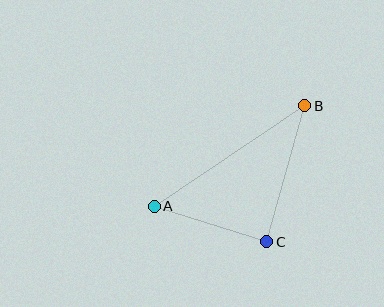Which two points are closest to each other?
Points A and C are closest to each other.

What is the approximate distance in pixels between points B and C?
The distance between B and C is approximately 141 pixels.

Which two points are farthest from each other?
Points A and B are farthest from each other.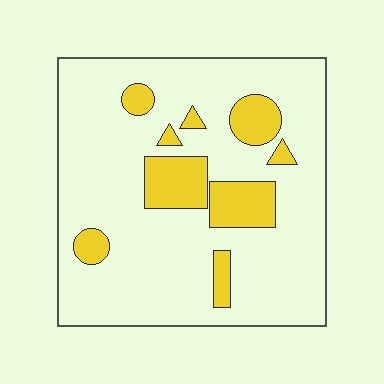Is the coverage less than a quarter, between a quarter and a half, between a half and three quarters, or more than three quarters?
Less than a quarter.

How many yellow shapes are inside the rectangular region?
9.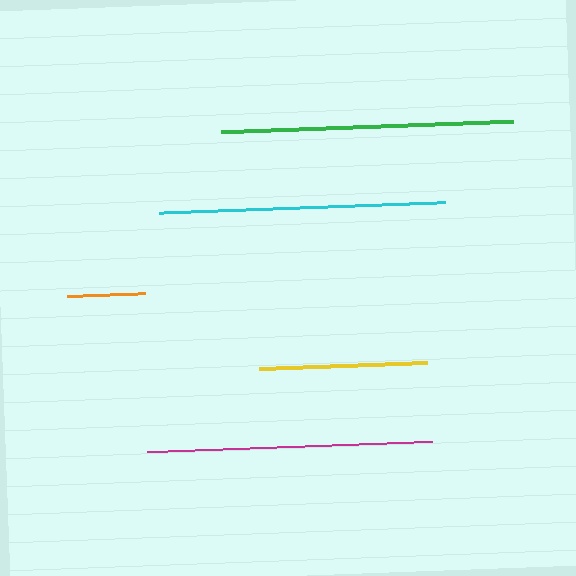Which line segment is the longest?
The green line is the longest at approximately 292 pixels.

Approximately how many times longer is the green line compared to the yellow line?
The green line is approximately 1.7 times the length of the yellow line.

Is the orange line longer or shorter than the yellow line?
The yellow line is longer than the orange line.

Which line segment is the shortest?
The orange line is the shortest at approximately 78 pixels.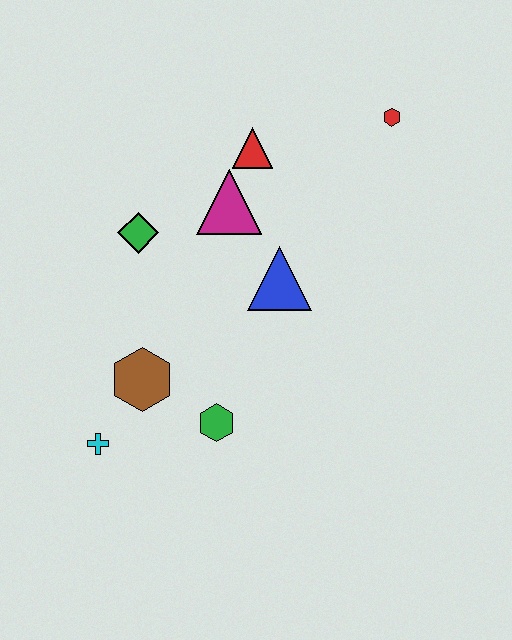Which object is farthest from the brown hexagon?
The red hexagon is farthest from the brown hexagon.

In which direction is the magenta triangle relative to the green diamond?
The magenta triangle is to the right of the green diamond.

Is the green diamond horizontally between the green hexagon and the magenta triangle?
No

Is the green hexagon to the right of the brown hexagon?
Yes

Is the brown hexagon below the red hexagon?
Yes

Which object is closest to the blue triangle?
The magenta triangle is closest to the blue triangle.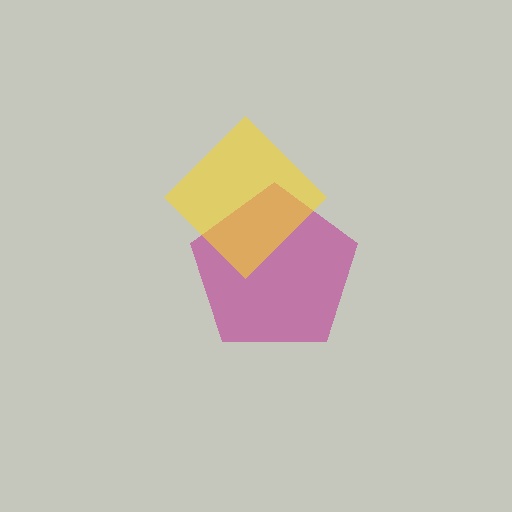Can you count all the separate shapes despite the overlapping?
Yes, there are 2 separate shapes.